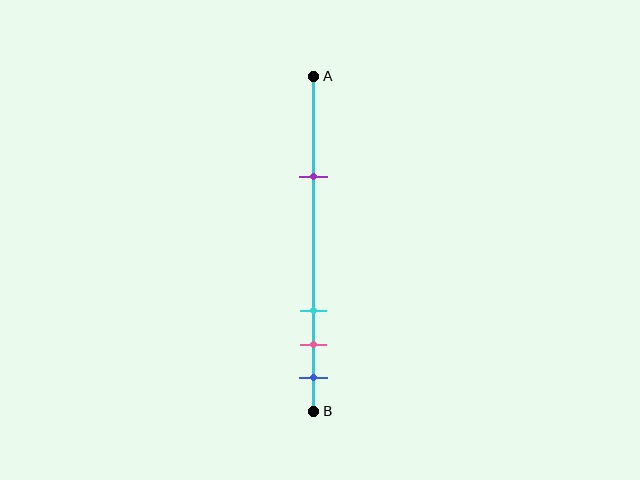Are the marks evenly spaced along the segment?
No, the marks are not evenly spaced.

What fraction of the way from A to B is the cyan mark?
The cyan mark is approximately 70% (0.7) of the way from A to B.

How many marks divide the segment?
There are 4 marks dividing the segment.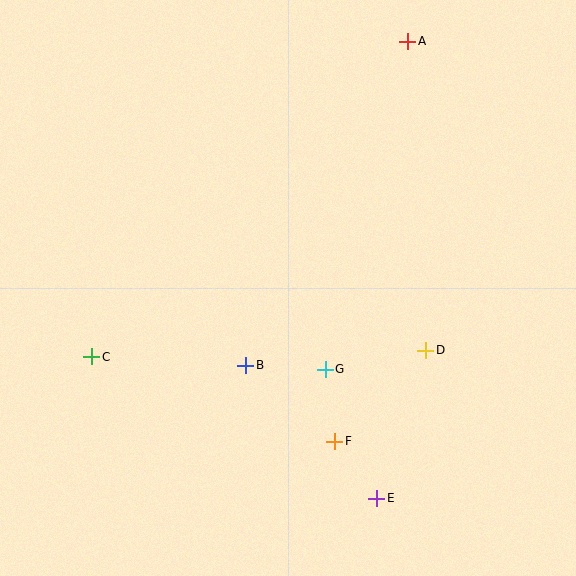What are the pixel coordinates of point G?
Point G is at (325, 369).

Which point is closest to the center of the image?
Point B at (246, 365) is closest to the center.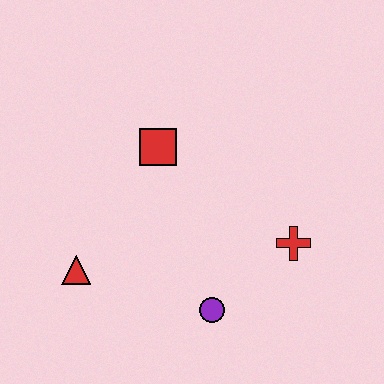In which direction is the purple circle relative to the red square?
The purple circle is below the red square.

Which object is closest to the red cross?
The purple circle is closest to the red cross.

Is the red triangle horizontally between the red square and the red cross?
No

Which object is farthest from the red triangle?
The red cross is farthest from the red triangle.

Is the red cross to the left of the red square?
No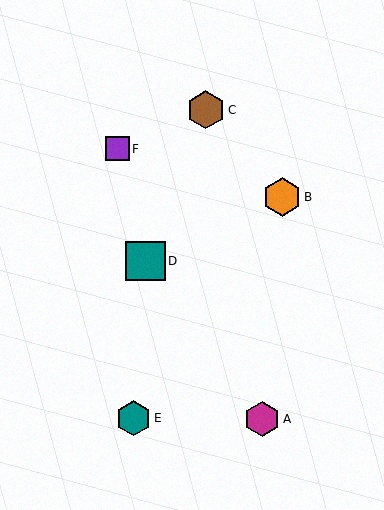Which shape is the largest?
The teal square (labeled D) is the largest.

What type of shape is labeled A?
Shape A is a magenta hexagon.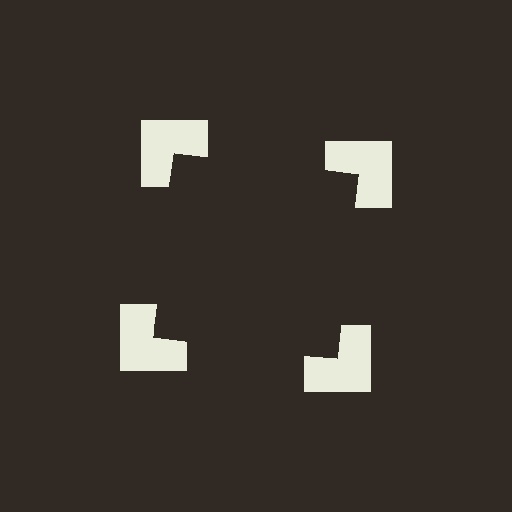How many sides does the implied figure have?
4 sides.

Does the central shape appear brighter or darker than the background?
It typically appears slightly darker than the background, even though no actual brightness change is drawn.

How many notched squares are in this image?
There are 4 — one at each vertex of the illusory square.